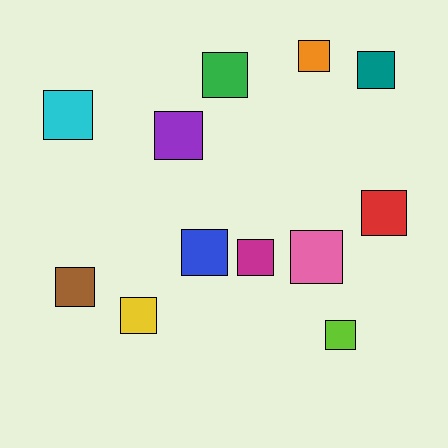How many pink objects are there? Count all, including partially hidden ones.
There is 1 pink object.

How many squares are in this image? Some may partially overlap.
There are 12 squares.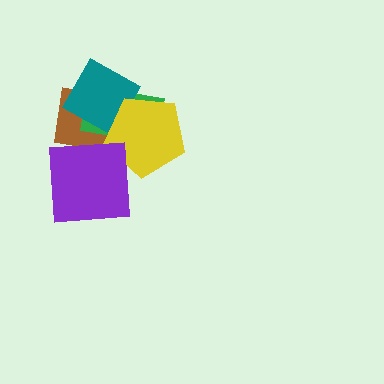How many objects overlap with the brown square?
3 objects overlap with the brown square.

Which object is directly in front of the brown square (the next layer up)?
The green rectangle is directly in front of the brown square.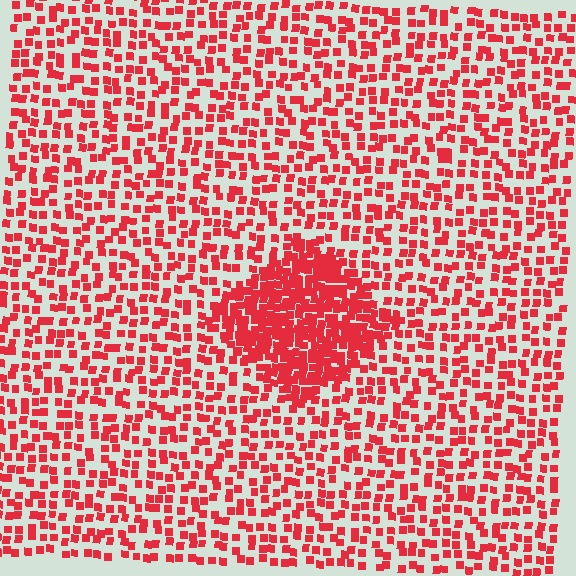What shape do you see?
I see a diamond.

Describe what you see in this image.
The image contains small red elements arranged at two different densities. A diamond-shaped region is visible where the elements are more densely packed than the surrounding area.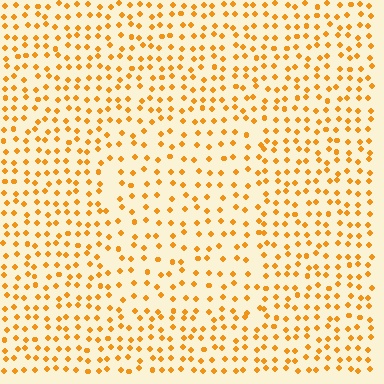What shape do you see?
I see a rectangle.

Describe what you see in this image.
The image contains small orange elements arranged at two different densities. A rectangle-shaped region is visible where the elements are less densely packed than the surrounding area.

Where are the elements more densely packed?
The elements are more densely packed outside the rectangle boundary.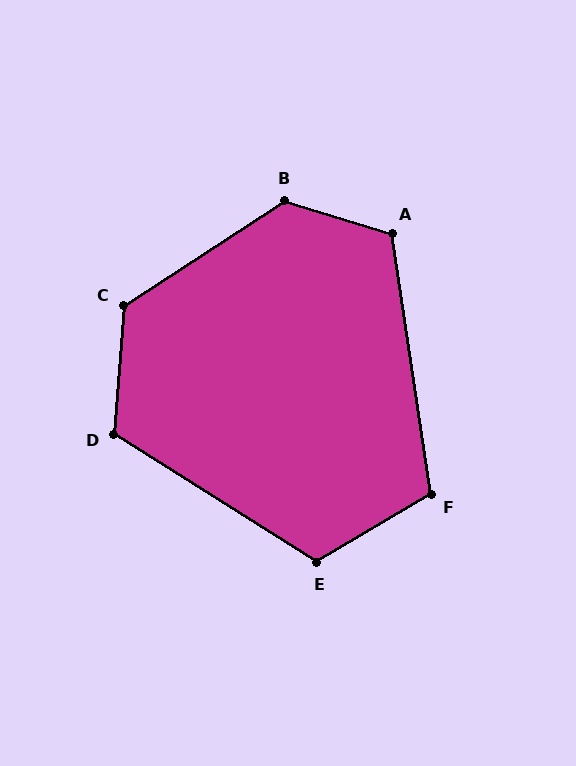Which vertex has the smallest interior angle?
F, at approximately 112 degrees.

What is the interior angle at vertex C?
Approximately 127 degrees (obtuse).